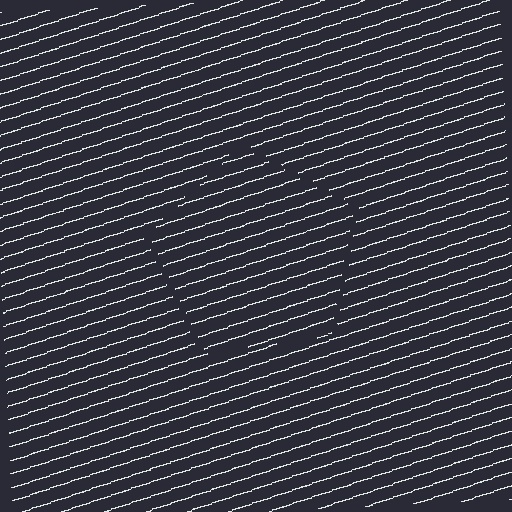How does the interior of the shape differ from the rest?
The interior of the shape contains the same grating, shifted by half a period — the contour is defined by the phase discontinuity where line-ends from the inner and outer gratings abut.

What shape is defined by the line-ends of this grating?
An illusory pentagon. The interior of the shape contains the same grating, shifted by half a period — the contour is defined by the phase discontinuity where line-ends from the inner and outer gratings abut.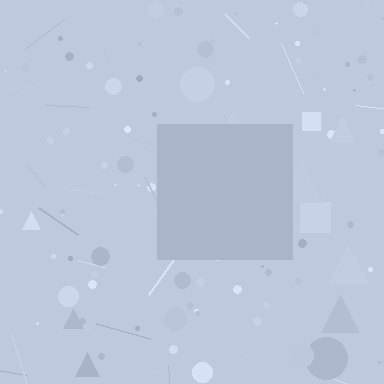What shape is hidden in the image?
A square is hidden in the image.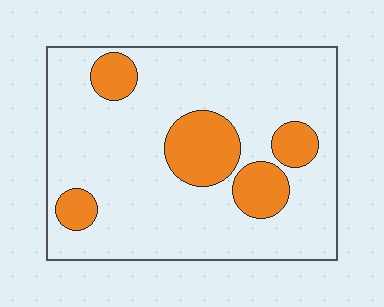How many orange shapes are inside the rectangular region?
5.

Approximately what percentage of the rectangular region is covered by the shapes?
Approximately 20%.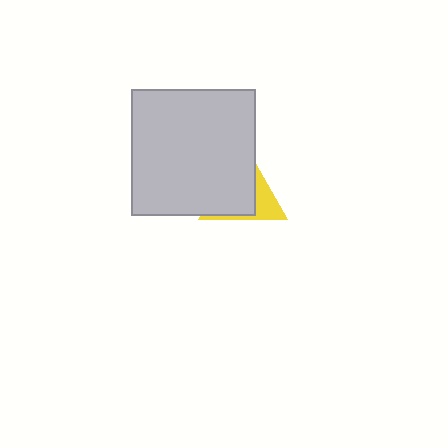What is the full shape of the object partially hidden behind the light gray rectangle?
The partially hidden object is a yellow triangle.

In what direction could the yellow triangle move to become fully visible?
The yellow triangle could move right. That would shift it out from behind the light gray rectangle entirely.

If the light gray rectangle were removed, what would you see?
You would see the complete yellow triangle.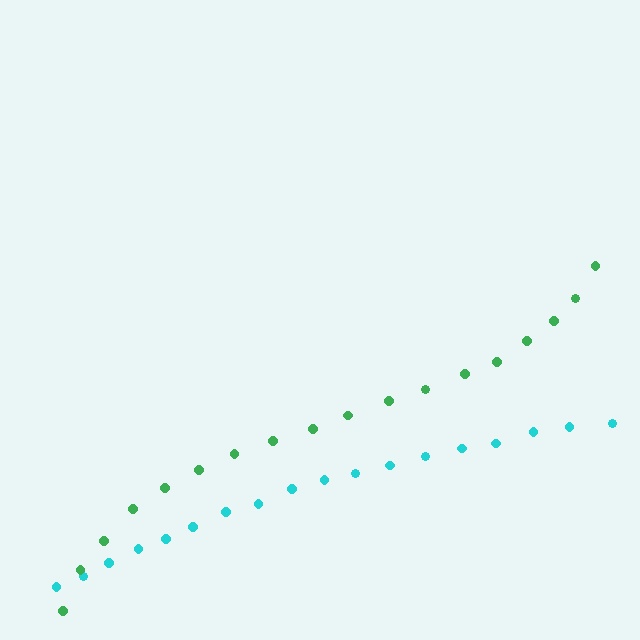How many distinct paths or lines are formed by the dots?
There are 2 distinct paths.